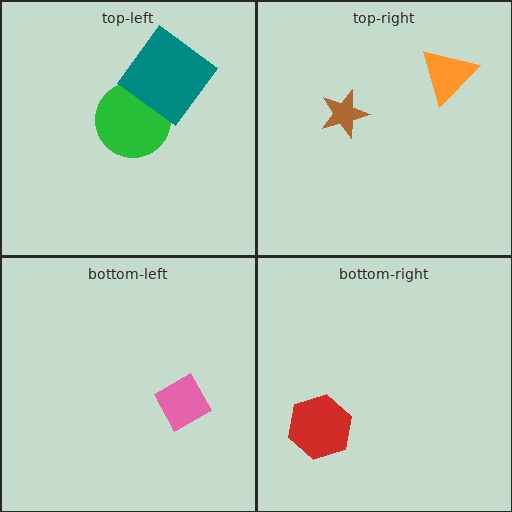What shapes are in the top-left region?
The green circle, the teal diamond.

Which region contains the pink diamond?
The bottom-left region.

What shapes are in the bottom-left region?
The pink diamond.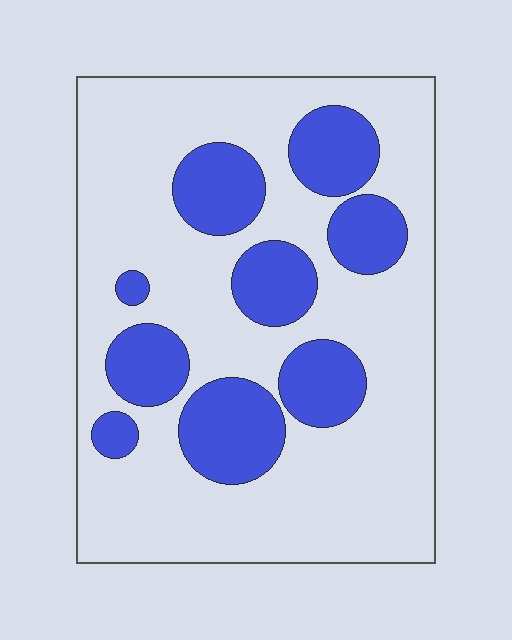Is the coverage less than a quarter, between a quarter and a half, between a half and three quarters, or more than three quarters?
Between a quarter and a half.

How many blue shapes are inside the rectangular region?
9.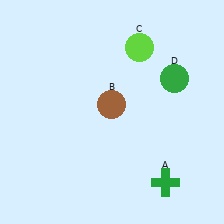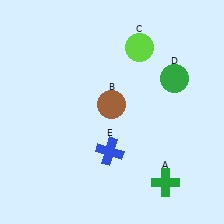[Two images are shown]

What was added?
A blue cross (E) was added in Image 2.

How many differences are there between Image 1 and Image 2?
There is 1 difference between the two images.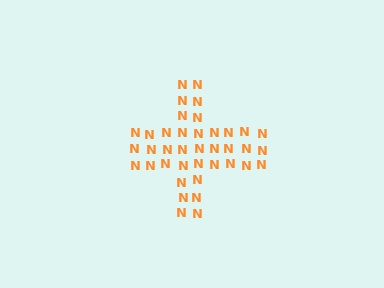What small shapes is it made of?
It is made of small letter N's.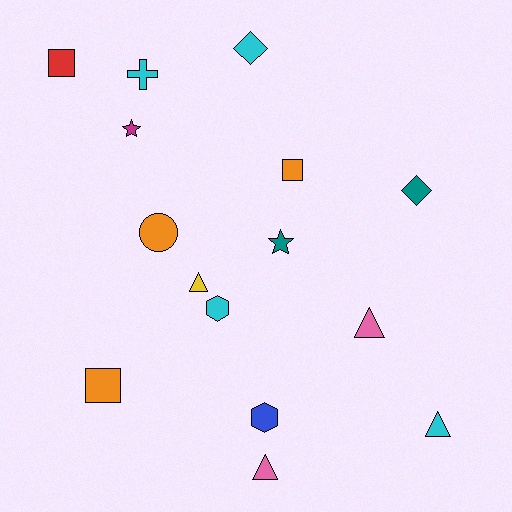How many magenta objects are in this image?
There is 1 magenta object.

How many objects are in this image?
There are 15 objects.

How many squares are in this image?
There are 3 squares.